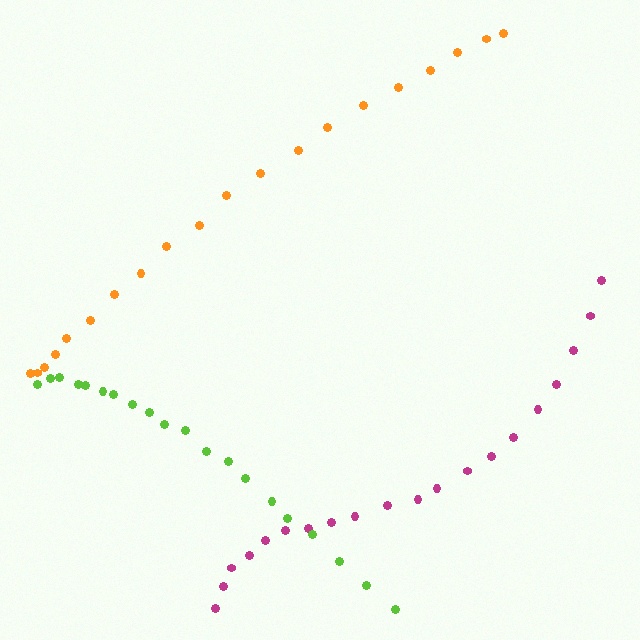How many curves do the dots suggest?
There are 3 distinct paths.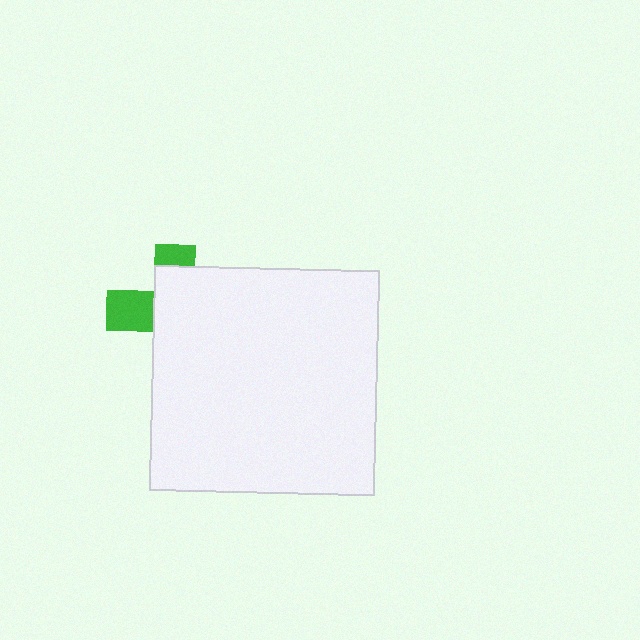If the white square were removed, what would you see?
You would see the complete green cross.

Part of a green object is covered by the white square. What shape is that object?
It is a cross.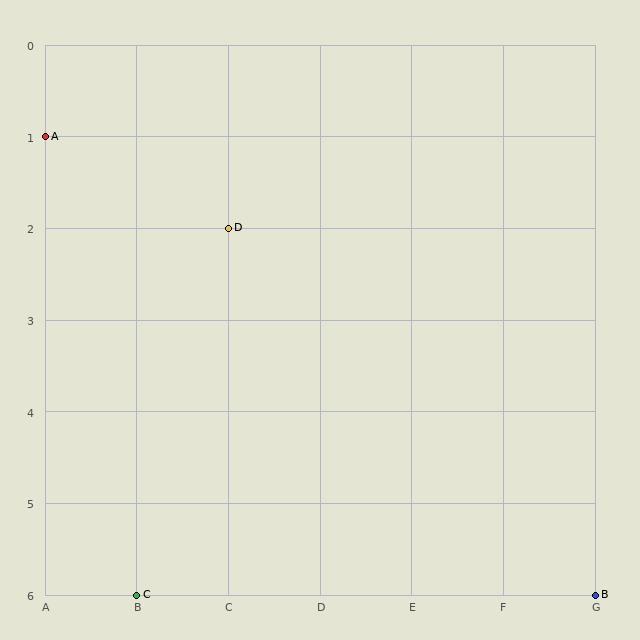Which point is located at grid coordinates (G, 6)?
Point B is at (G, 6).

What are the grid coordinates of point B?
Point B is at grid coordinates (G, 6).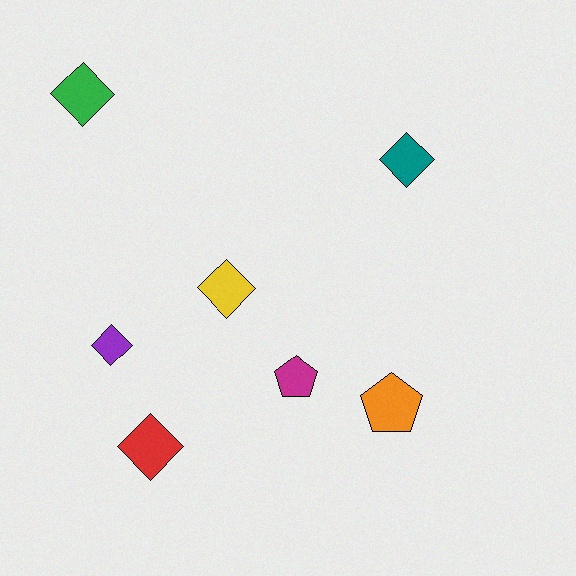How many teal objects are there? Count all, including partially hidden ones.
There is 1 teal object.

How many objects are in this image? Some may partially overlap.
There are 7 objects.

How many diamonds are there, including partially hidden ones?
There are 5 diamonds.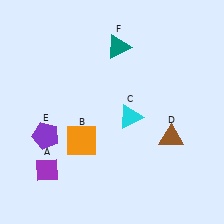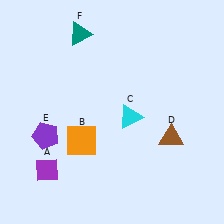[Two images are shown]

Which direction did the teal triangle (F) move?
The teal triangle (F) moved left.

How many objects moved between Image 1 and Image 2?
1 object moved between the two images.